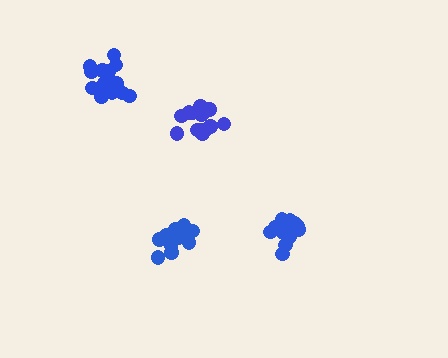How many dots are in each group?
Group 1: 14 dots, Group 2: 17 dots, Group 3: 15 dots, Group 4: 15 dots (61 total).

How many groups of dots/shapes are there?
There are 4 groups.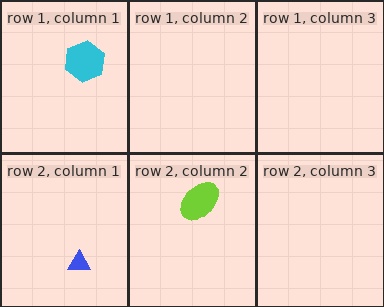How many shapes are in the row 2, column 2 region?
1.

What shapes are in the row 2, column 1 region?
The blue triangle.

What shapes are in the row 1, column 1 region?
The cyan hexagon.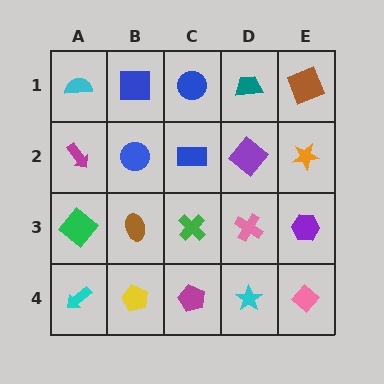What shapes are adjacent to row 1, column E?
An orange star (row 2, column E), a teal trapezoid (row 1, column D).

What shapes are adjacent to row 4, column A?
A green diamond (row 3, column A), a yellow pentagon (row 4, column B).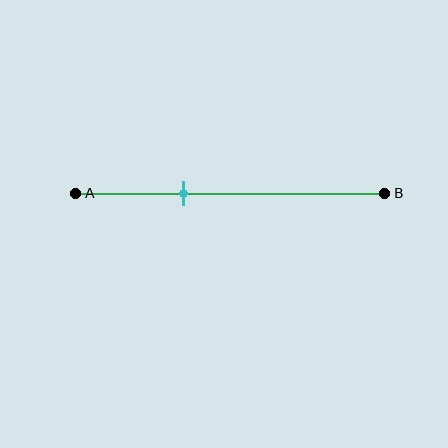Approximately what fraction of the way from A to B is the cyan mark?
The cyan mark is approximately 35% of the way from A to B.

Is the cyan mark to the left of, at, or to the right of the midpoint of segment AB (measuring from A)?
The cyan mark is to the left of the midpoint of segment AB.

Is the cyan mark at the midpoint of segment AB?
No, the mark is at about 35% from A, not at the 50% midpoint.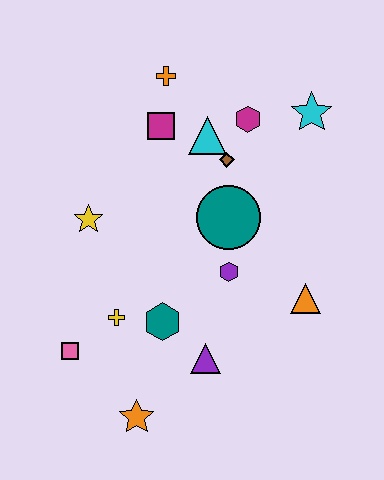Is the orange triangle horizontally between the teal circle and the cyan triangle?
No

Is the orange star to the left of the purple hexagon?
Yes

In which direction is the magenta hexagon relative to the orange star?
The magenta hexagon is above the orange star.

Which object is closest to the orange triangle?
The purple hexagon is closest to the orange triangle.